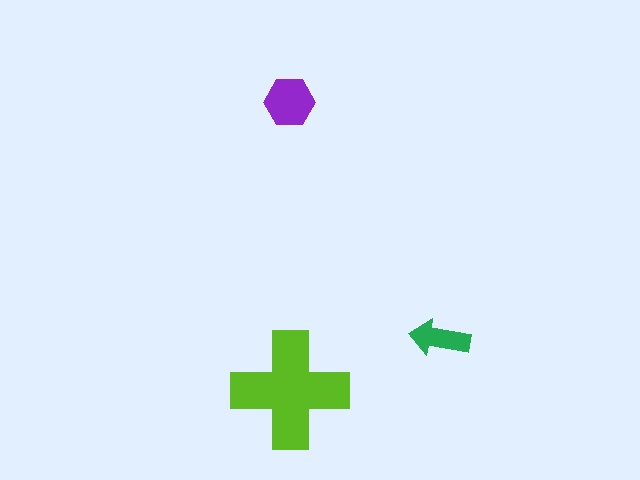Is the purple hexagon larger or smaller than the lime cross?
Smaller.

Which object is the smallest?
The green arrow.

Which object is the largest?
The lime cross.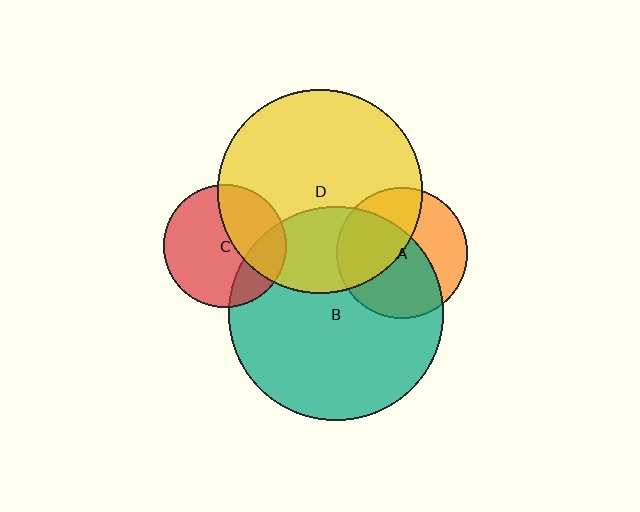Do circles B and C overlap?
Yes.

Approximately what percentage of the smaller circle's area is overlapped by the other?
Approximately 25%.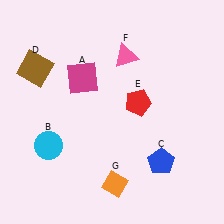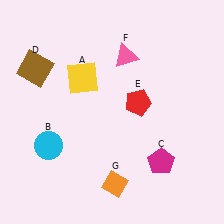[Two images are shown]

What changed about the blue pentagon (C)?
In Image 1, C is blue. In Image 2, it changed to magenta.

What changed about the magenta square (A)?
In Image 1, A is magenta. In Image 2, it changed to yellow.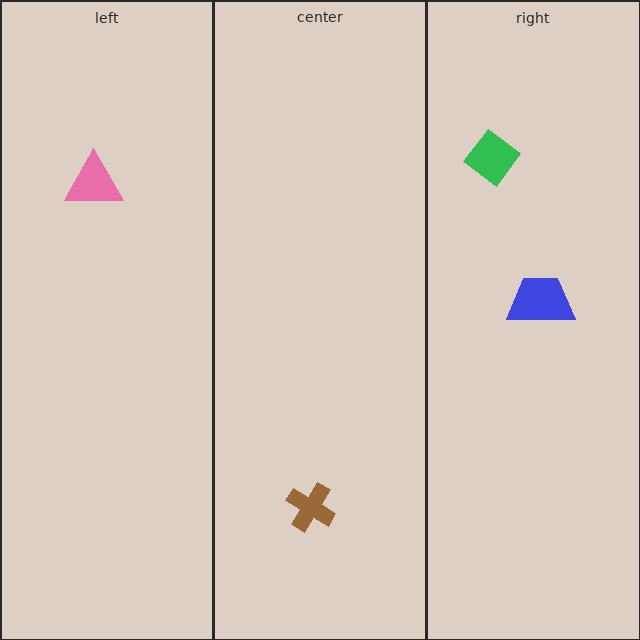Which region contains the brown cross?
The center region.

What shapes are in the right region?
The green diamond, the blue trapezoid.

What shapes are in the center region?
The brown cross.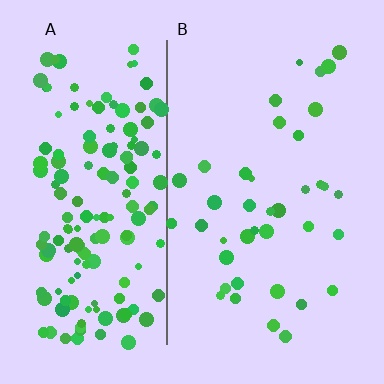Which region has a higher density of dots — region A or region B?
A (the left).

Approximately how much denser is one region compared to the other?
Approximately 3.9× — region A over region B.